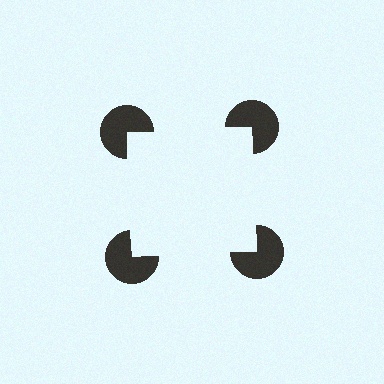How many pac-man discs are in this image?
There are 4 — one at each vertex of the illusory square.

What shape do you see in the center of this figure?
An illusory square — its edges are inferred from the aligned wedge cuts in the pac-man discs, not physically drawn.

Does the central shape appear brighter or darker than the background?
It typically appears slightly brighter than the background, even though no actual brightness change is drawn.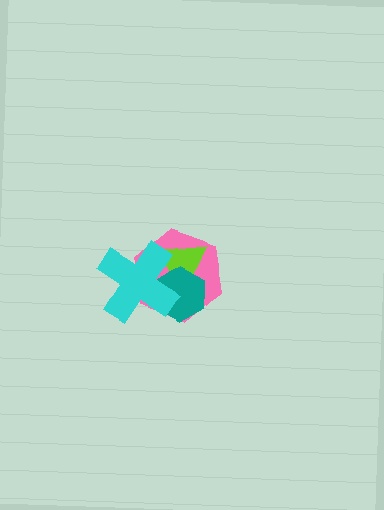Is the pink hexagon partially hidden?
Yes, it is partially covered by another shape.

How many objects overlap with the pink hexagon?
3 objects overlap with the pink hexagon.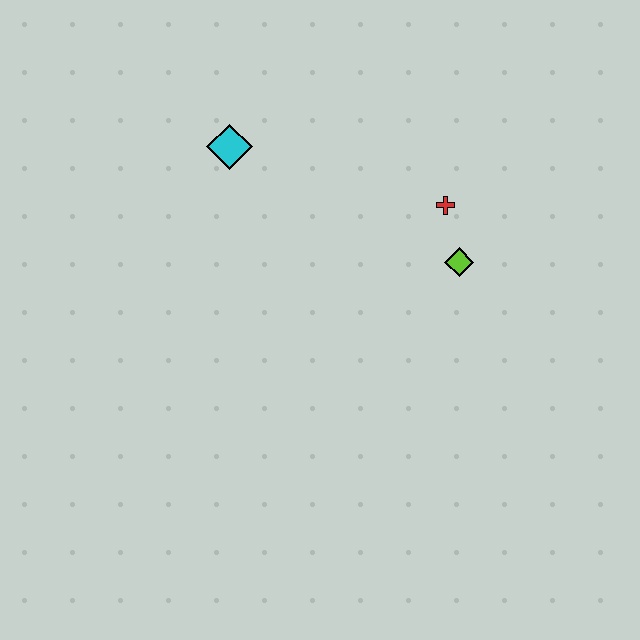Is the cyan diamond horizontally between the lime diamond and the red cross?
No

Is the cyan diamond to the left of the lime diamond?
Yes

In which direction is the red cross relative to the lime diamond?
The red cross is above the lime diamond.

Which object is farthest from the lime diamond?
The cyan diamond is farthest from the lime diamond.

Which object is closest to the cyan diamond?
The red cross is closest to the cyan diamond.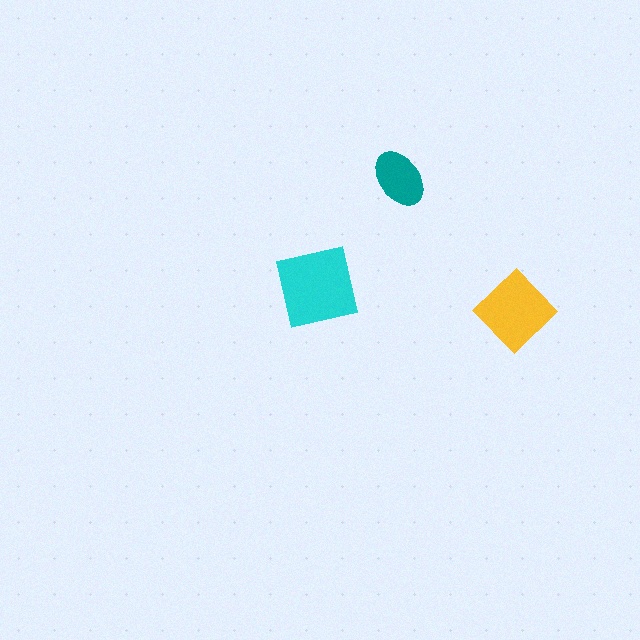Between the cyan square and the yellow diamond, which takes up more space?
The cyan square.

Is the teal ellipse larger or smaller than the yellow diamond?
Smaller.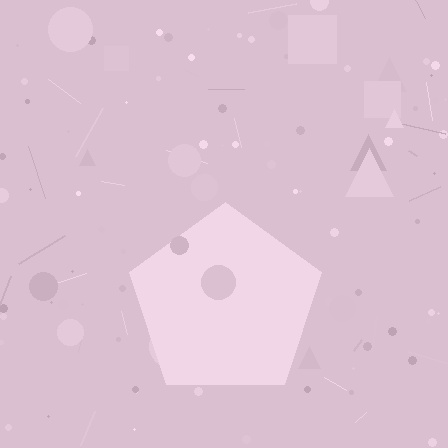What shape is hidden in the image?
A pentagon is hidden in the image.